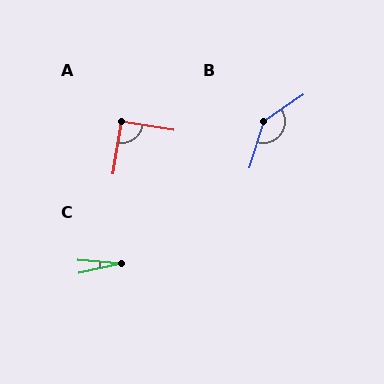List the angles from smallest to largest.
C (17°), A (91°), B (141°).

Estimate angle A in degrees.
Approximately 91 degrees.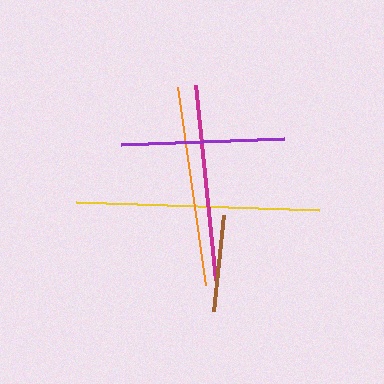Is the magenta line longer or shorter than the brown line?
The magenta line is longer than the brown line.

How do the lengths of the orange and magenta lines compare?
The orange and magenta lines are approximately the same length.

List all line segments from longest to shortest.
From longest to shortest: yellow, orange, magenta, purple, brown.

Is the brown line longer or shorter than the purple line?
The purple line is longer than the brown line.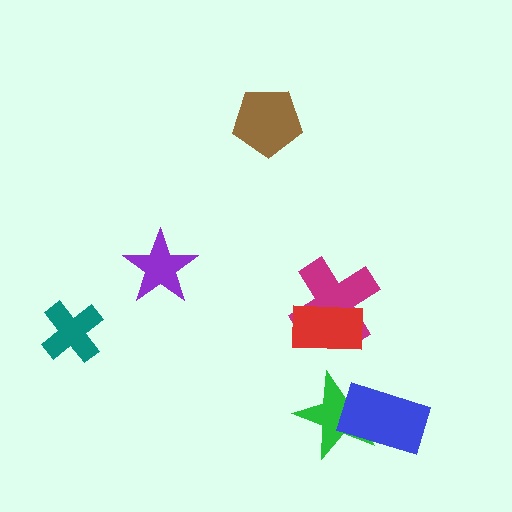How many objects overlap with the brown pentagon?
0 objects overlap with the brown pentagon.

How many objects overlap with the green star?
1 object overlaps with the green star.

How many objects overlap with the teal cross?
0 objects overlap with the teal cross.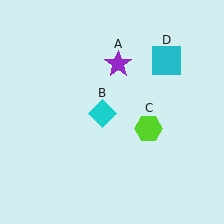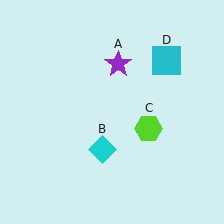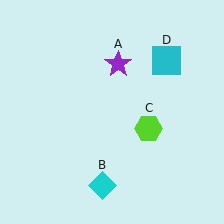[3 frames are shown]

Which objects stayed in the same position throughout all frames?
Purple star (object A) and lime hexagon (object C) and cyan square (object D) remained stationary.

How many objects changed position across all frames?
1 object changed position: cyan diamond (object B).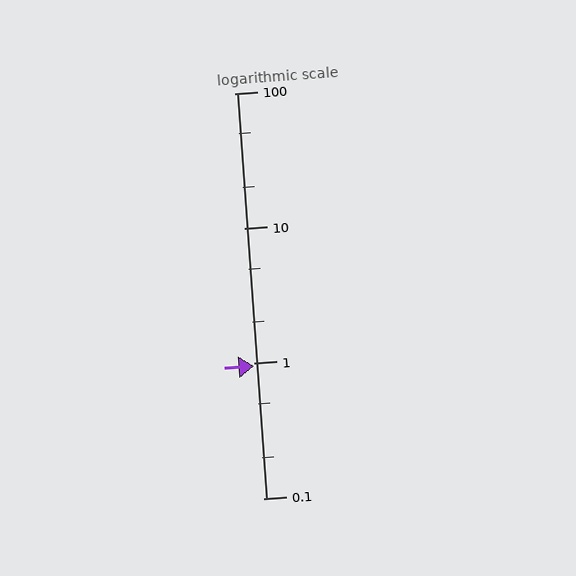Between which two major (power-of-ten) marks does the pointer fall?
The pointer is between 0.1 and 1.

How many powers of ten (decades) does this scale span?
The scale spans 3 decades, from 0.1 to 100.